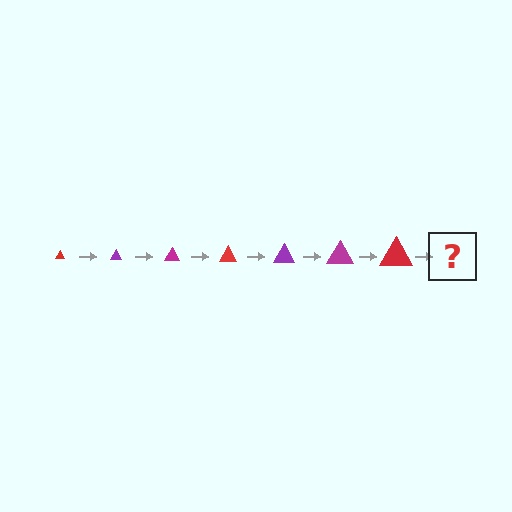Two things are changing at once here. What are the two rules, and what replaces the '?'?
The two rules are that the triangle grows larger each step and the color cycles through red, purple, and magenta. The '?' should be a purple triangle, larger than the previous one.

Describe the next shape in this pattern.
It should be a purple triangle, larger than the previous one.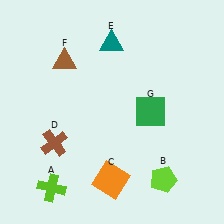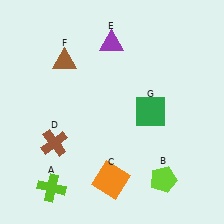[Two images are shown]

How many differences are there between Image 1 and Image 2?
There is 1 difference between the two images.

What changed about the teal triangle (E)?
In Image 1, E is teal. In Image 2, it changed to purple.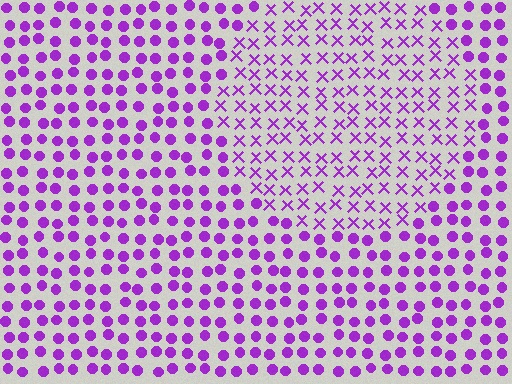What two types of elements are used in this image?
The image uses X marks inside the circle region and circles outside it.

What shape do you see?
I see a circle.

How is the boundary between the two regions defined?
The boundary is defined by a change in element shape: X marks inside vs. circles outside. All elements share the same color and spacing.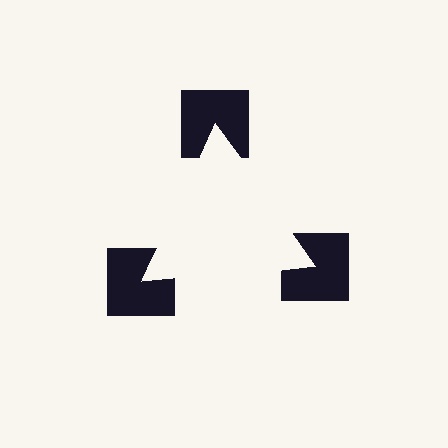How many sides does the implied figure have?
3 sides.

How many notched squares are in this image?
There are 3 — one at each vertex of the illusory triangle.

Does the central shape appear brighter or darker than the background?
It typically appears slightly brighter than the background, even though no actual brightness change is drawn.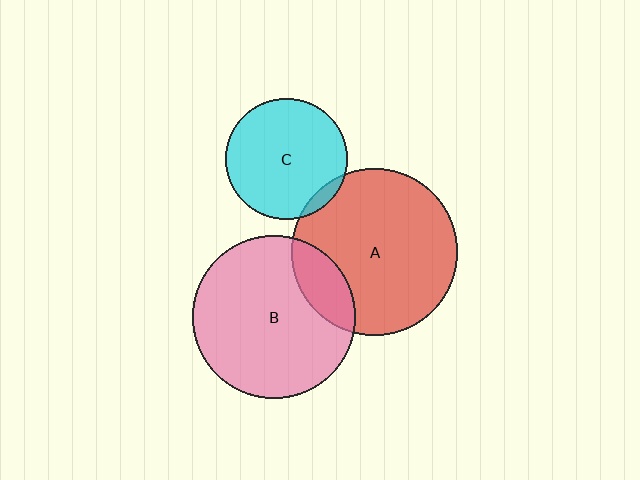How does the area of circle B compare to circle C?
Approximately 1.8 times.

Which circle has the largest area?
Circle A (red).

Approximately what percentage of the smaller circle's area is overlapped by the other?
Approximately 15%.